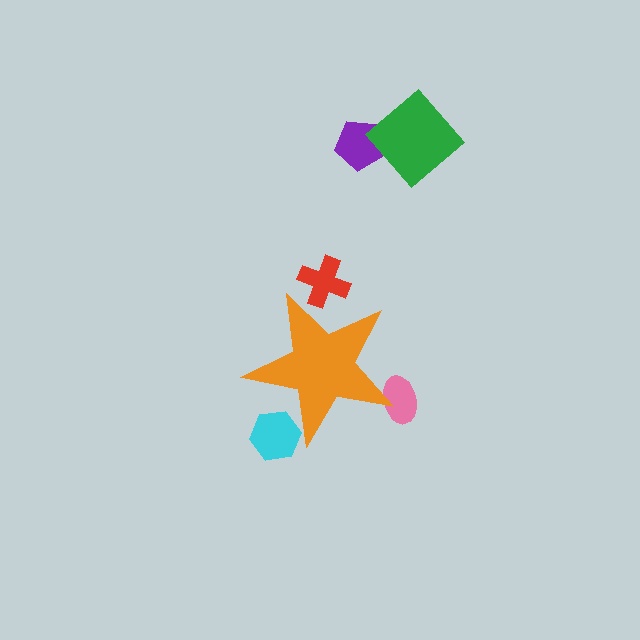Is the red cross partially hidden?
Yes, the red cross is partially hidden behind the orange star.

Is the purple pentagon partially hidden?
No, the purple pentagon is fully visible.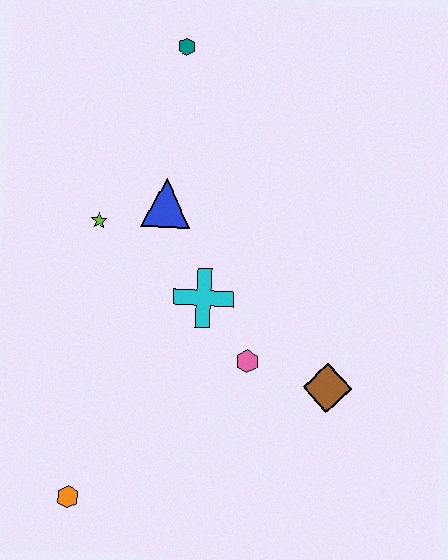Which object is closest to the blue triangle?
The lime star is closest to the blue triangle.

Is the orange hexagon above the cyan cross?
No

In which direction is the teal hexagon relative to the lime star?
The teal hexagon is above the lime star.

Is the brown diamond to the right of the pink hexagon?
Yes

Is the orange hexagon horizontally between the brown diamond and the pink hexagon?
No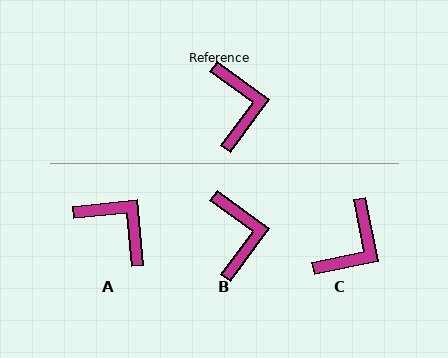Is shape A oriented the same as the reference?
No, it is off by about 42 degrees.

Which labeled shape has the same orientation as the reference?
B.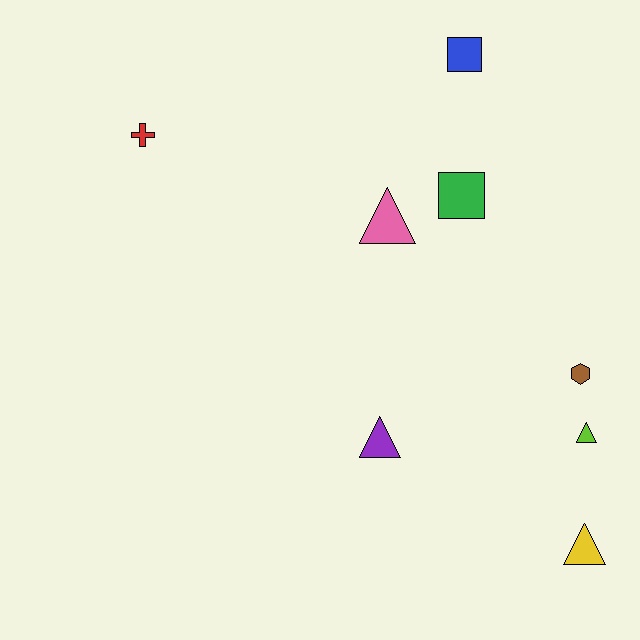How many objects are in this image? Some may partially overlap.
There are 8 objects.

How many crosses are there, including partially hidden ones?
There is 1 cross.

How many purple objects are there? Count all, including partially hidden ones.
There is 1 purple object.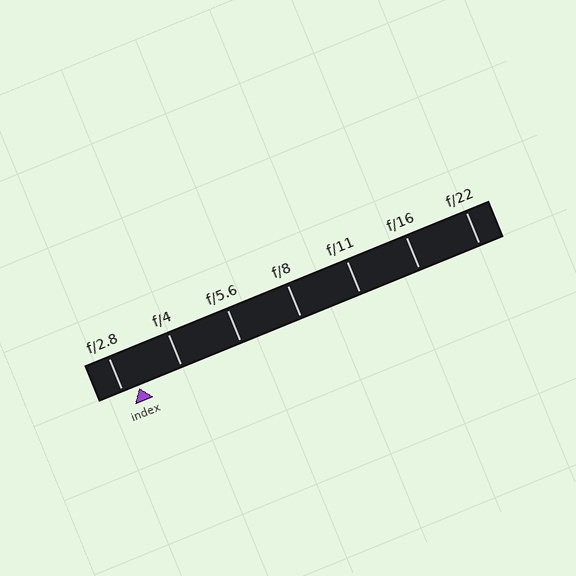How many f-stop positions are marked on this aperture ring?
There are 7 f-stop positions marked.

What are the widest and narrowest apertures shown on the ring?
The widest aperture shown is f/2.8 and the narrowest is f/22.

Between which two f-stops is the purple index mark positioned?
The index mark is between f/2.8 and f/4.